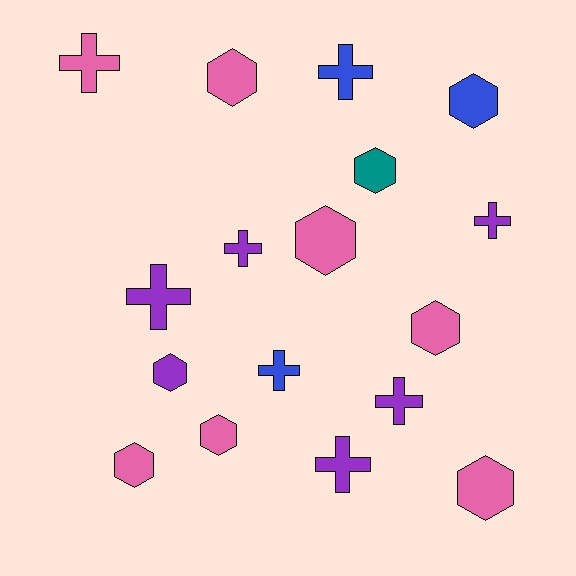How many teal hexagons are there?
There is 1 teal hexagon.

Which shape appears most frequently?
Hexagon, with 9 objects.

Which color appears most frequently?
Pink, with 7 objects.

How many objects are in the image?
There are 17 objects.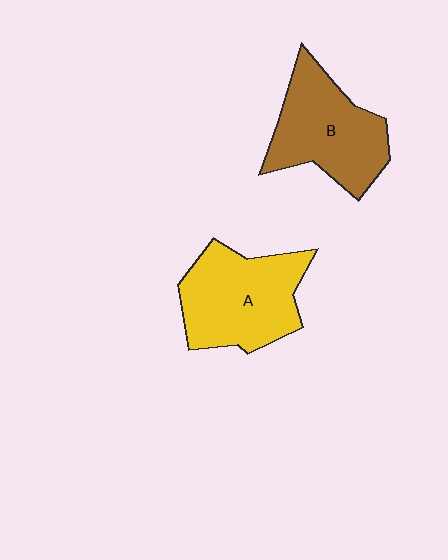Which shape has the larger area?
Shape A (yellow).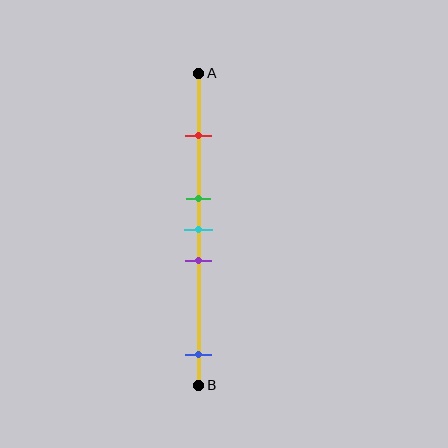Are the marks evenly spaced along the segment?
No, the marks are not evenly spaced.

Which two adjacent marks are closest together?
The green and cyan marks are the closest adjacent pair.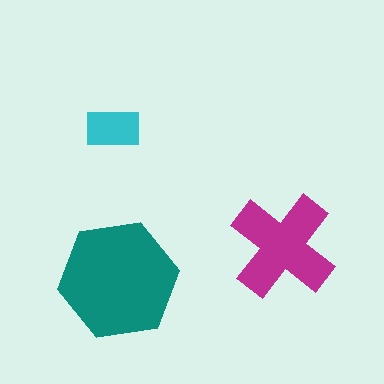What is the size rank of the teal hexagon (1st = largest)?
1st.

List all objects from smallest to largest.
The cyan rectangle, the magenta cross, the teal hexagon.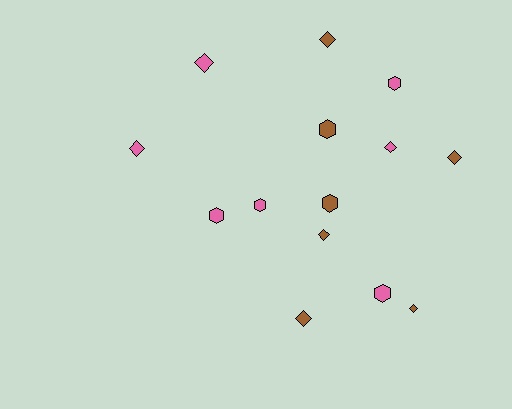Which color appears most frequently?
Pink, with 7 objects.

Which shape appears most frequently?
Diamond, with 8 objects.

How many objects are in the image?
There are 14 objects.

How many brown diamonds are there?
There are 5 brown diamonds.